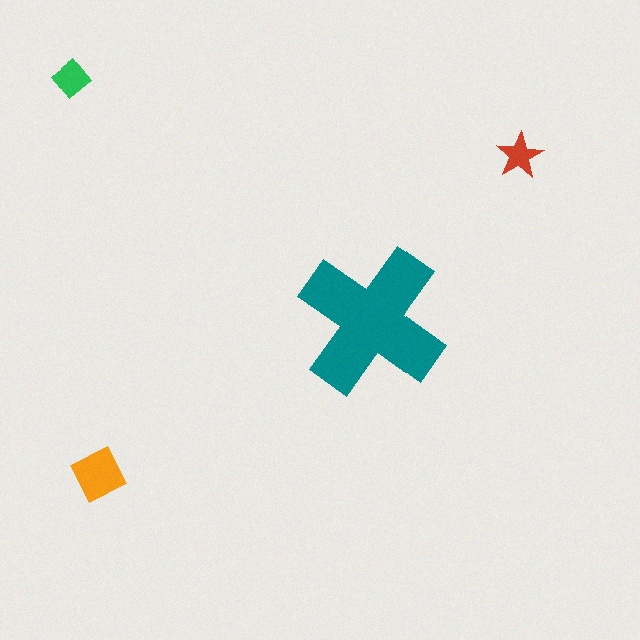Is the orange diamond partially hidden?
No, the orange diamond is fully visible.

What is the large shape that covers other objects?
A teal cross.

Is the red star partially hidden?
No, the red star is fully visible.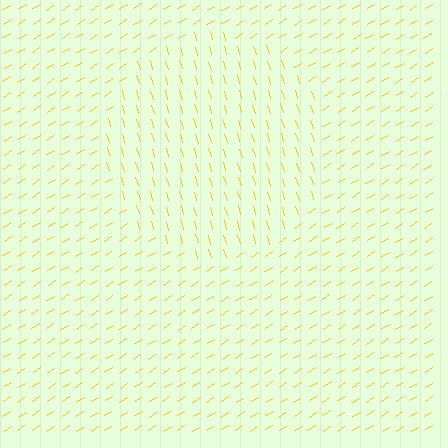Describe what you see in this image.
The image is filled with small yellow line segments. A circle region in the image has lines oriented differently from the surrounding lines, creating a visible texture boundary.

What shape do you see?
I see a circle.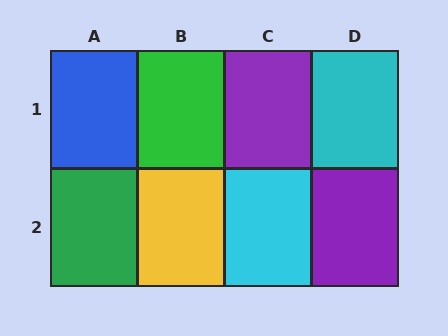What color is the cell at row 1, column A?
Blue.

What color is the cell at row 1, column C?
Purple.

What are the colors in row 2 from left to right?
Green, yellow, cyan, purple.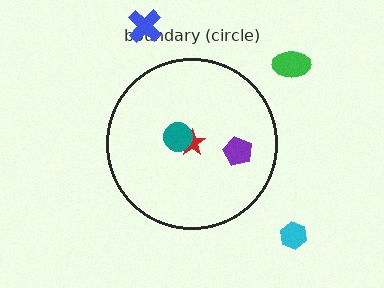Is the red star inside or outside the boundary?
Inside.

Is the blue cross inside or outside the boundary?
Outside.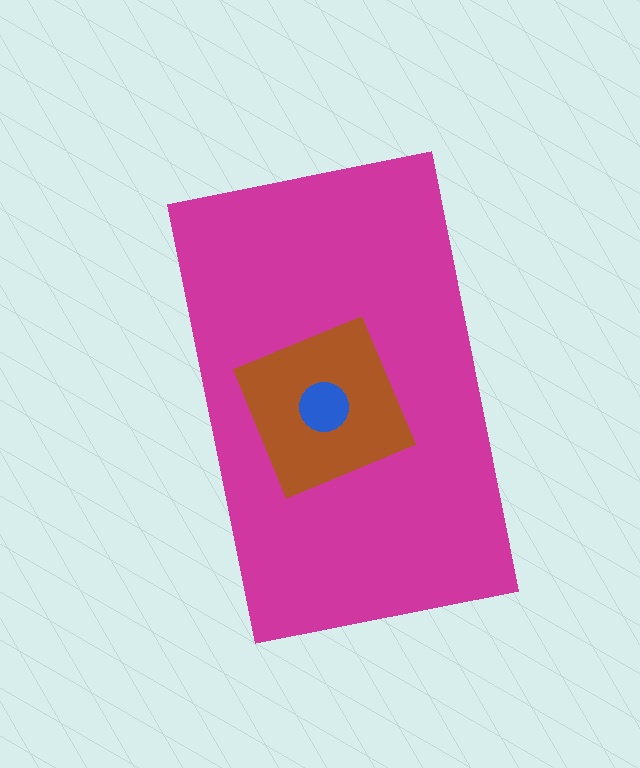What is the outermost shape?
The magenta rectangle.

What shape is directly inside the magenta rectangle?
The brown diamond.